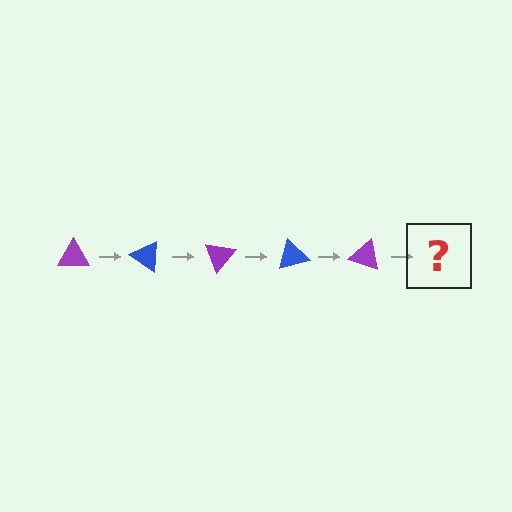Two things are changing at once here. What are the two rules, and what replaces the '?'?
The two rules are that it rotates 35 degrees each step and the color cycles through purple and blue. The '?' should be a blue triangle, rotated 175 degrees from the start.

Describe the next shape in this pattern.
It should be a blue triangle, rotated 175 degrees from the start.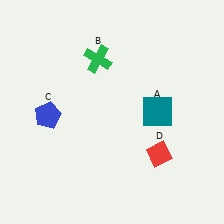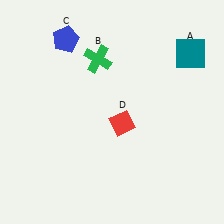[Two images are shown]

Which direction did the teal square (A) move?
The teal square (A) moved up.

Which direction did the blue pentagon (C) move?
The blue pentagon (C) moved up.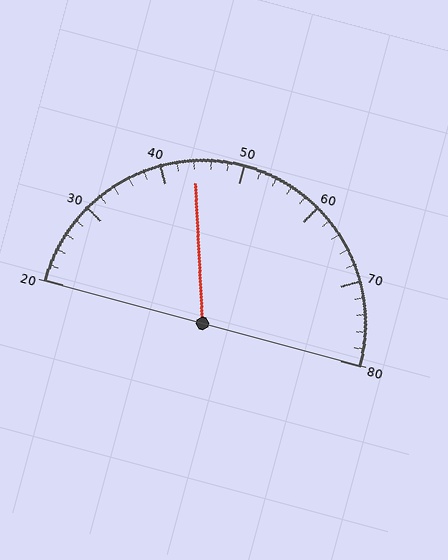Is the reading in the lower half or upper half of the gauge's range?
The reading is in the lower half of the range (20 to 80).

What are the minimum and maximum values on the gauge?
The gauge ranges from 20 to 80.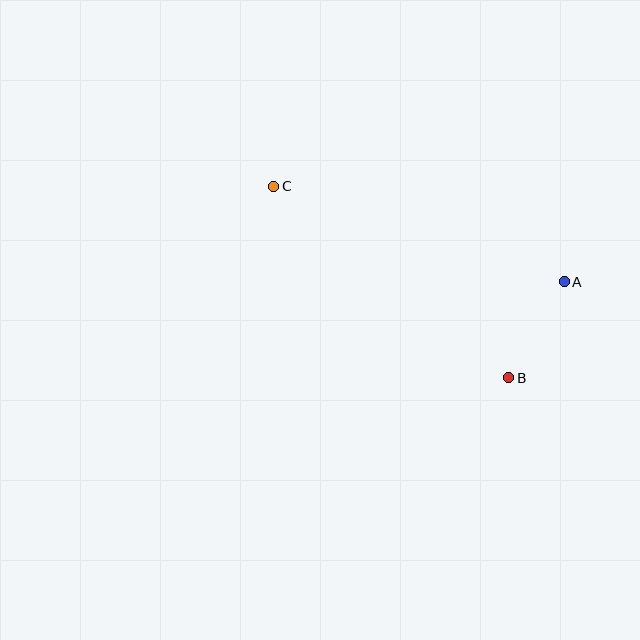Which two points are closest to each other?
Points A and B are closest to each other.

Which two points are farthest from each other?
Points A and C are farthest from each other.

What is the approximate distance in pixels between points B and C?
The distance between B and C is approximately 303 pixels.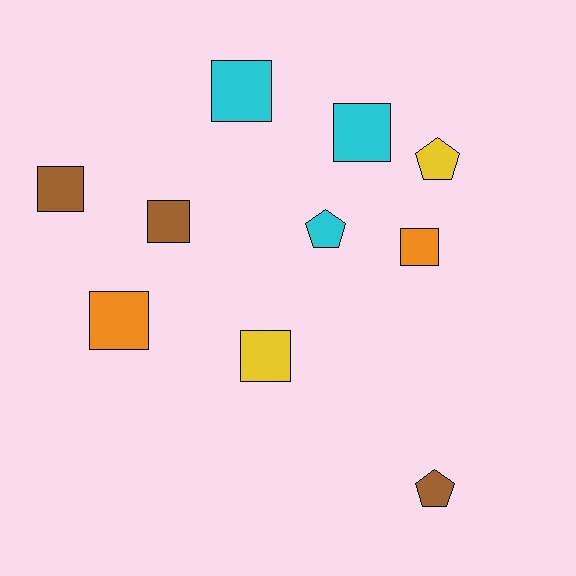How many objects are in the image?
There are 10 objects.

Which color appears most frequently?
Brown, with 3 objects.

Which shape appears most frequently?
Square, with 7 objects.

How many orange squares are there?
There are 2 orange squares.